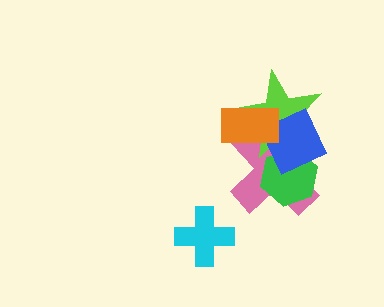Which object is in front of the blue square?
The orange rectangle is in front of the blue square.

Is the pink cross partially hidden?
Yes, it is partially covered by another shape.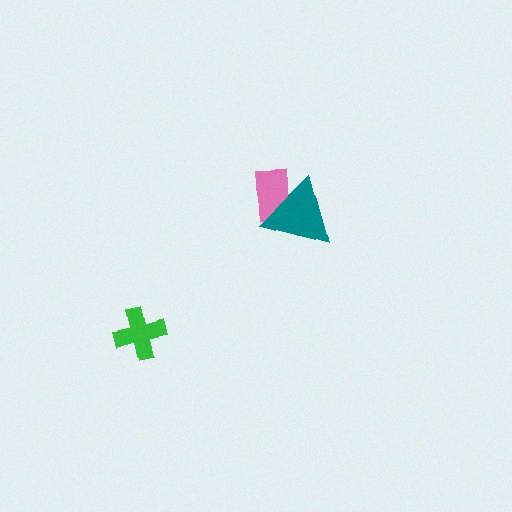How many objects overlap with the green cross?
0 objects overlap with the green cross.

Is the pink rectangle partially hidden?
Yes, it is partially covered by another shape.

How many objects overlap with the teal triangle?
1 object overlaps with the teal triangle.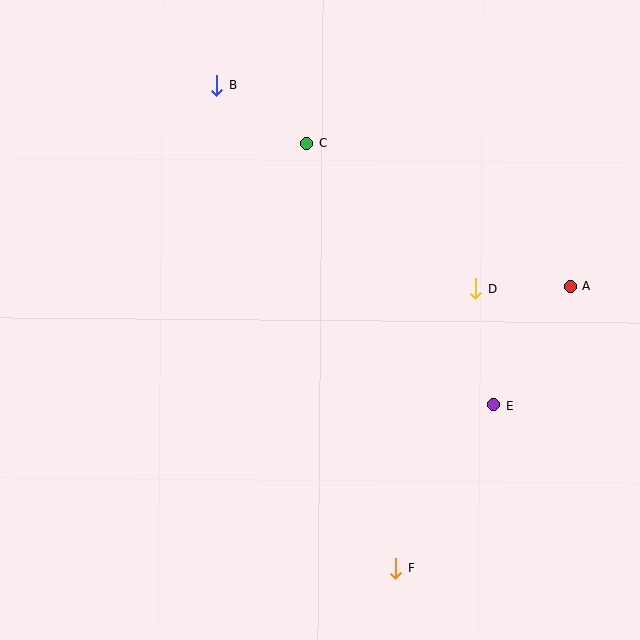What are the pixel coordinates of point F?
Point F is at (396, 568).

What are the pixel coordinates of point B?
Point B is at (216, 85).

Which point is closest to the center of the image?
Point D at (476, 289) is closest to the center.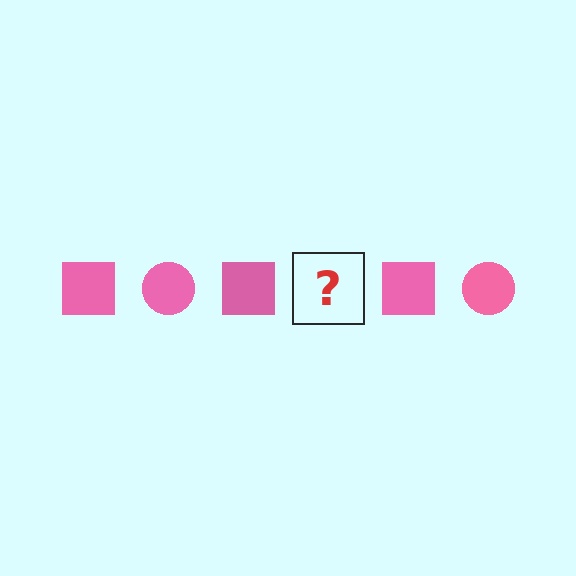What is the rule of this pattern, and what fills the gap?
The rule is that the pattern cycles through square, circle shapes in pink. The gap should be filled with a pink circle.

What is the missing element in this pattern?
The missing element is a pink circle.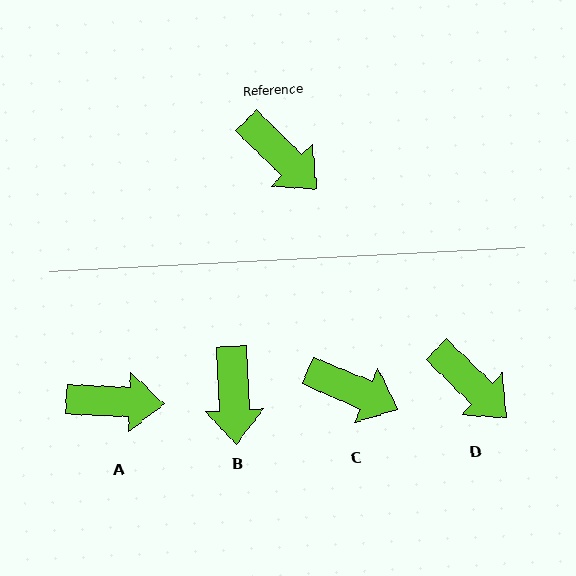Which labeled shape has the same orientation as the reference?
D.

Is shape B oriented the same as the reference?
No, it is off by about 43 degrees.